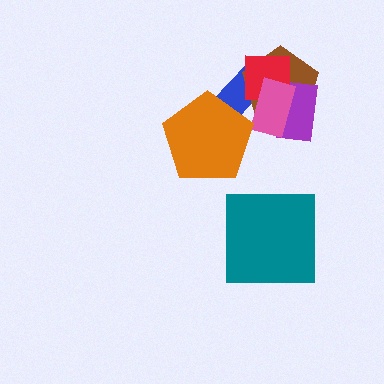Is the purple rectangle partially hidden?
Yes, it is partially covered by another shape.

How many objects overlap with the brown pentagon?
4 objects overlap with the brown pentagon.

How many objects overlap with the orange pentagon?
1 object overlaps with the orange pentagon.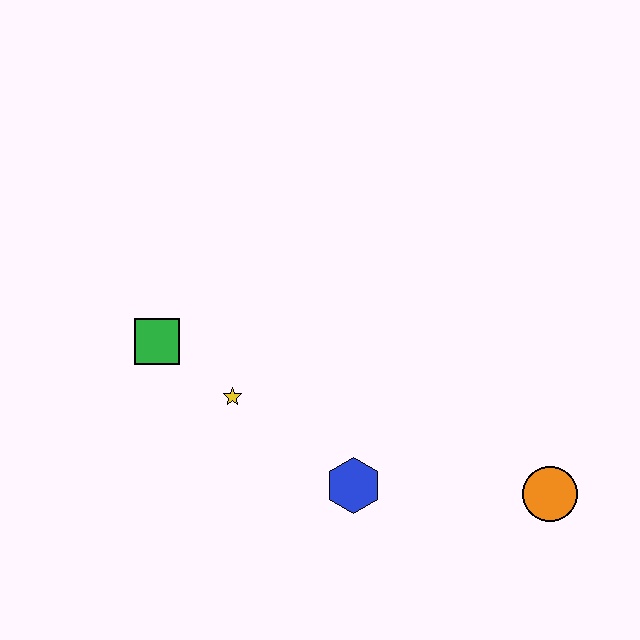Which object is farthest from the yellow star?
The orange circle is farthest from the yellow star.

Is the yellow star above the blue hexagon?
Yes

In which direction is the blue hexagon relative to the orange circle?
The blue hexagon is to the left of the orange circle.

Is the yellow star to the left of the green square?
No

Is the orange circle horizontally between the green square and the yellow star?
No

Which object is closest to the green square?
The yellow star is closest to the green square.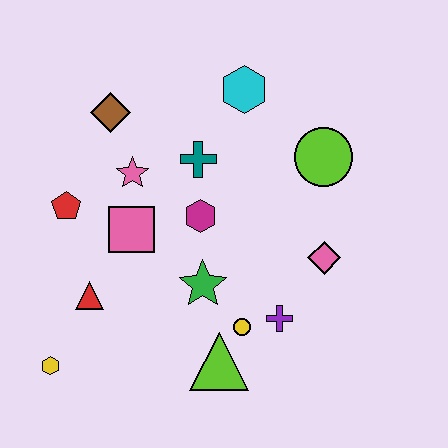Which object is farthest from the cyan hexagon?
The yellow hexagon is farthest from the cyan hexagon.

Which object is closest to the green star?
The yellow circle is closest to the green star.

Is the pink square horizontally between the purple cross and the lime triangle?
No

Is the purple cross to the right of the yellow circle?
Yes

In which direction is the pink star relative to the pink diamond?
The pink star is to the left of the pink diamond.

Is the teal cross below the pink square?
No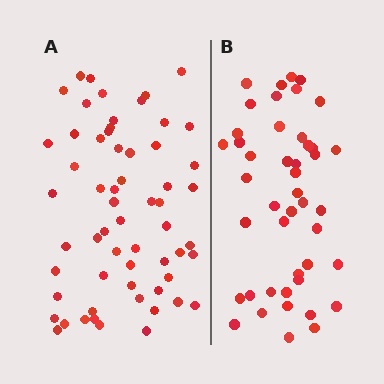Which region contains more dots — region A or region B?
Region A (the left region) has more dots.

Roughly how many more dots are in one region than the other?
Region A has approximately 15 more dots than region B.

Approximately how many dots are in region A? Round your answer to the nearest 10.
About 60 dots.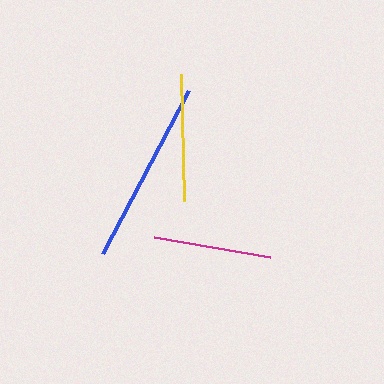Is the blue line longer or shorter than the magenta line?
The blue line is longer than the magenta line.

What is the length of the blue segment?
The blue segment is approximately 184 pixels long.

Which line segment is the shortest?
The magenta line is the shortest at approximately 117 pixels.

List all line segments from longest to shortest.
From longest to shortest: blue, yellow, magenta.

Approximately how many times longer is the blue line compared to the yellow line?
The blue line is approximately 1.4 times the length of the yellow line.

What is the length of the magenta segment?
The magenta segment is approximately 117 pixels long.